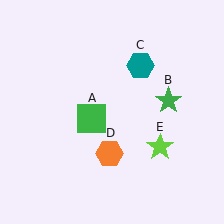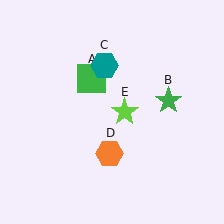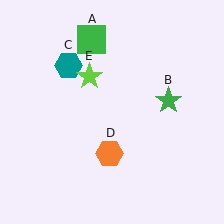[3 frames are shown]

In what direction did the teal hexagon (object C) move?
The teal hexagon (object C) moved left.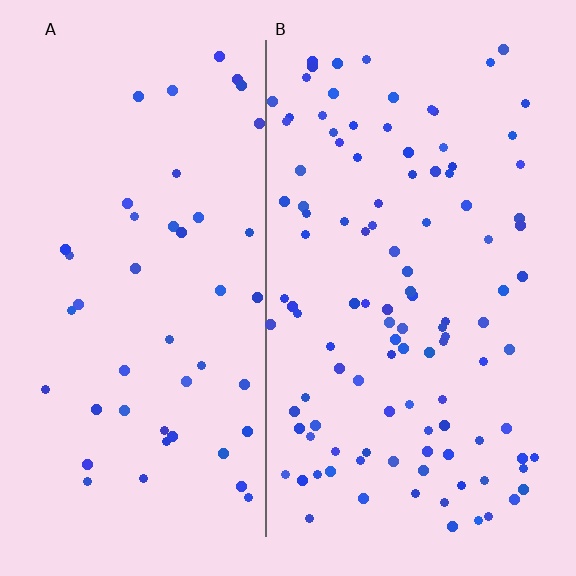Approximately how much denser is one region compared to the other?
Approximately 2.4× — region B over region A.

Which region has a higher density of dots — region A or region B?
B (the right).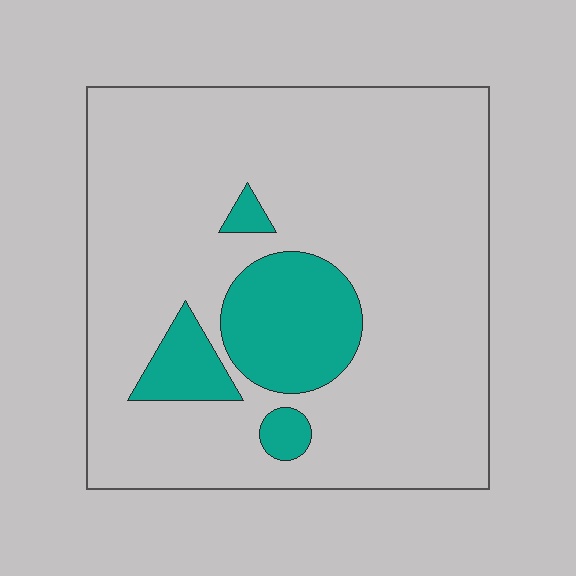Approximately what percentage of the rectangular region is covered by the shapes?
Approximately 15%.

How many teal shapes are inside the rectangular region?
4.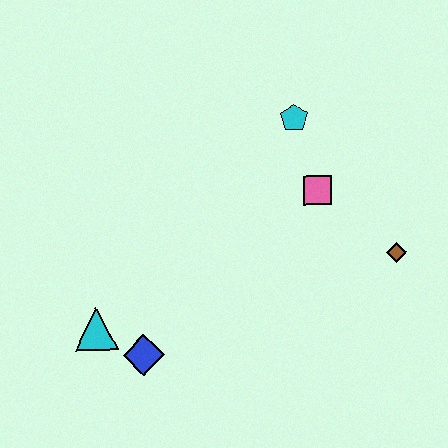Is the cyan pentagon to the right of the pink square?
No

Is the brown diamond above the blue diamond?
Yes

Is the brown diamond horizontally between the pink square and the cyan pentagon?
No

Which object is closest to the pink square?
The cyan pentagon is closest to the pink square.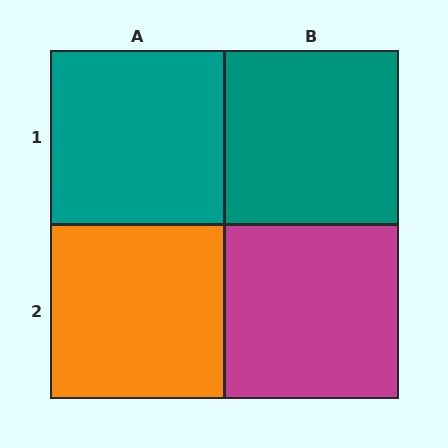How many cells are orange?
1 cell is orange.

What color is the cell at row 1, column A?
Teal.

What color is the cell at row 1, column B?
Teal.